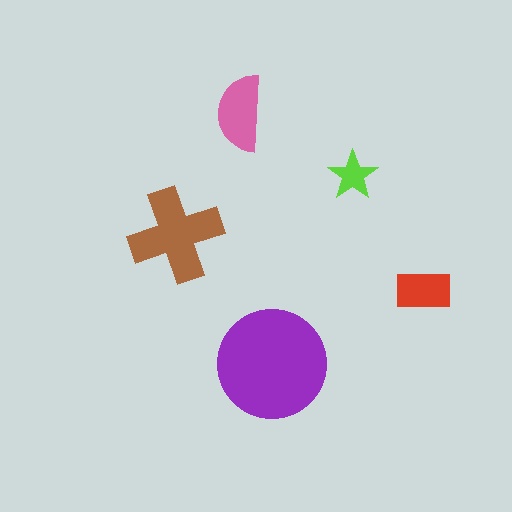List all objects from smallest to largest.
The lime star, the red rectangle, the pink semicircle, the brown cross, the purple circle.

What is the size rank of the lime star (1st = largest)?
5th.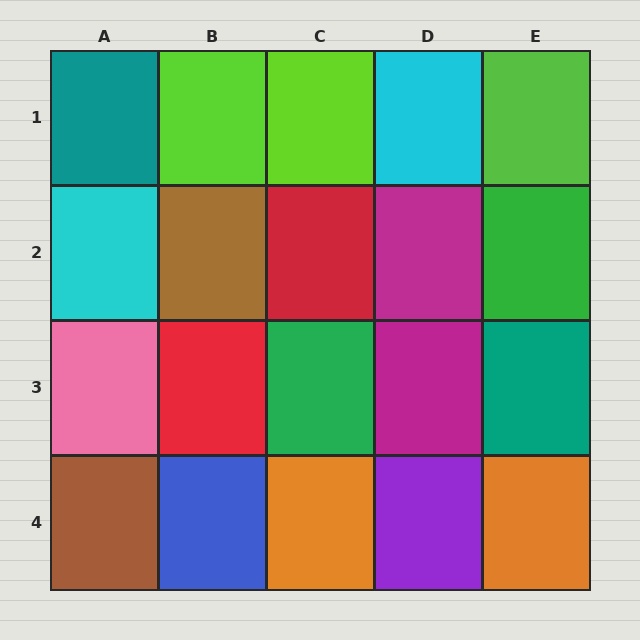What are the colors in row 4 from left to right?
Brown, blue, orange, purple, orange.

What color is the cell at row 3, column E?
Teal.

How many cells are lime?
3 cells are lime.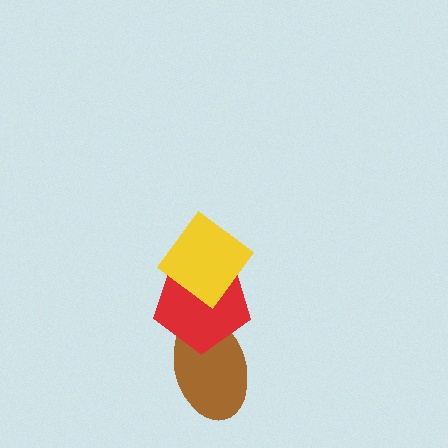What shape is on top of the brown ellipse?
The red pentagon is on top of the brown ellipse.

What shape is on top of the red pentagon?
The yellow diamond is on top of the red pentagon.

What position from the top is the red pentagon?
The red pentagon is 2nd from the top.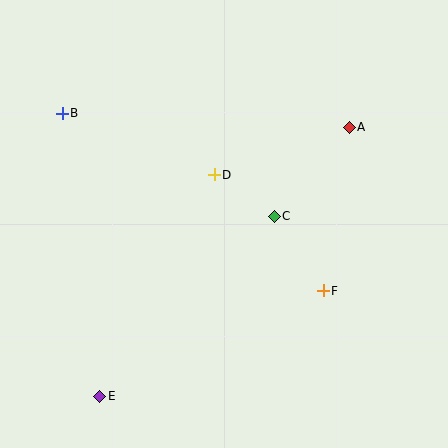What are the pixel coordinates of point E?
Point E is at (100, 396).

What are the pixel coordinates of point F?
Point F is at (323, 291).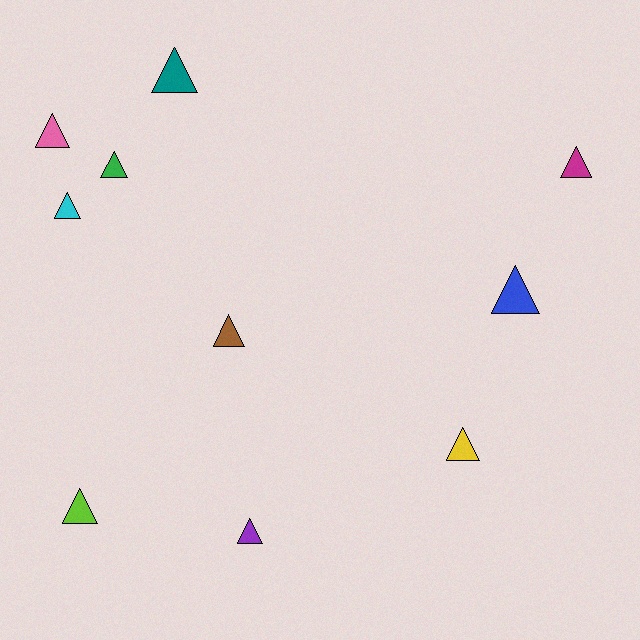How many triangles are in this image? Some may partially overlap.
There are 10 triangles.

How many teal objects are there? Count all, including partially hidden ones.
There is 1 teal object.